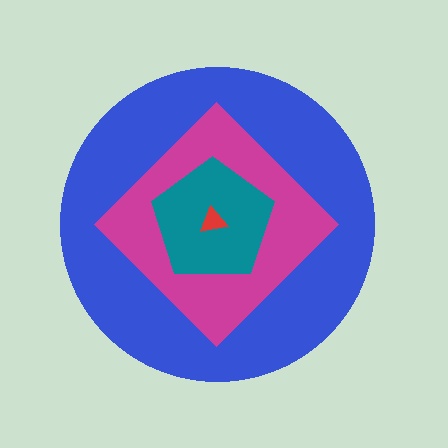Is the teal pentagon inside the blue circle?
Yes.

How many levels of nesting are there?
4.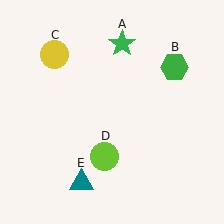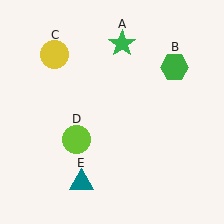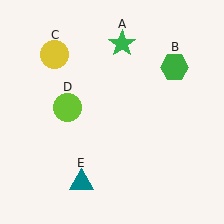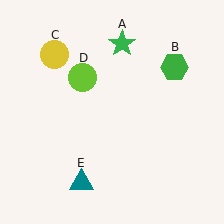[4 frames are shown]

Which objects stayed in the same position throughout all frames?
Green star (object A) and green hexagon (object B) and yellow circle (object C) and teal triangle (object E) remained stationary.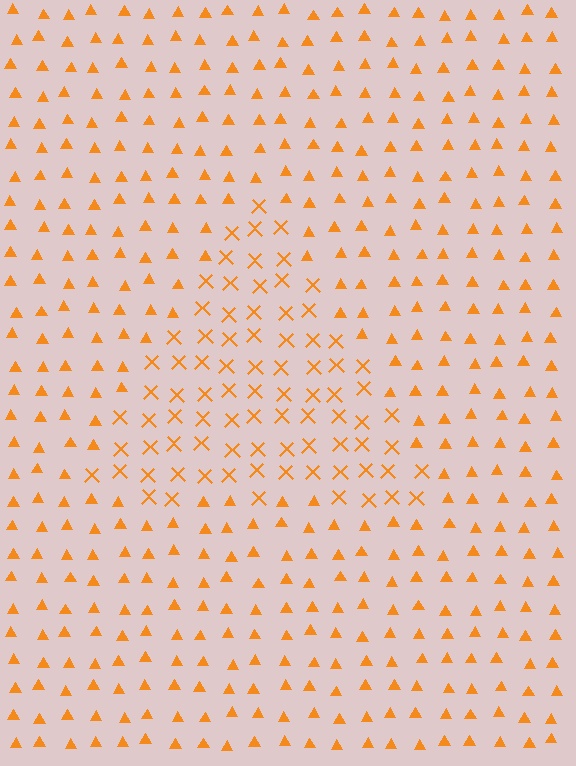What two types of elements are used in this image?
The image uses X marks inside the triangle region and triangles outside it.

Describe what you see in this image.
The image is filled with small orange elements arranged in a uniform grid. A triangle-shaped region contains X marks, while the surrounding area contains triangles. The boundary is defined purely by the change in element shape.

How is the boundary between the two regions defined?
The boundary is defined by a change in element shape: X marks inside vs. triangles outside. All elements share the same color and spacing.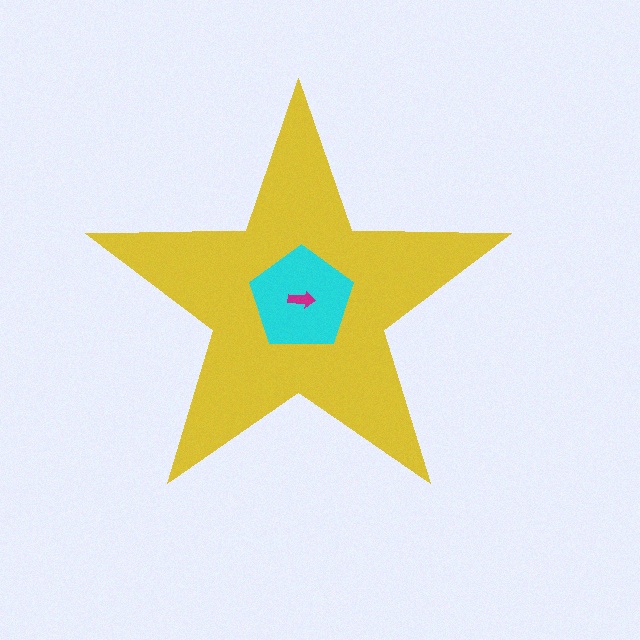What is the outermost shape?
The yellow star.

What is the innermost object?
The magenta arrow.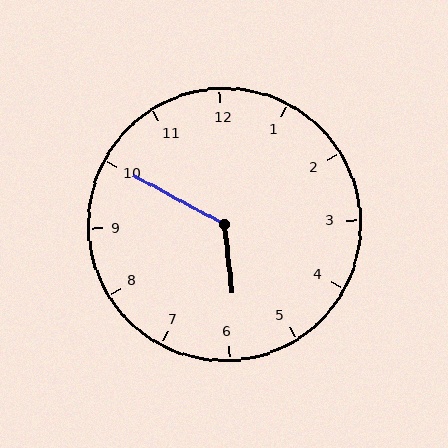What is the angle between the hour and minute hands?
Approximately 125 degrees.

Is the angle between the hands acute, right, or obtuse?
It is obtuse.